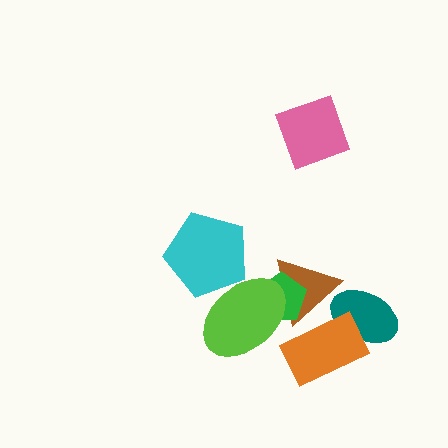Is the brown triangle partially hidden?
Yes, it is partially covered by another shape.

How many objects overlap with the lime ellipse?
3 objects overlap with the lime ellipse.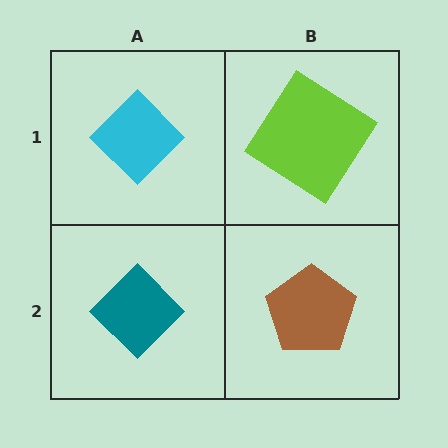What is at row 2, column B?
A brown pentagon.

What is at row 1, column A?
A cyan diamond.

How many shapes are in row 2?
2 shapes.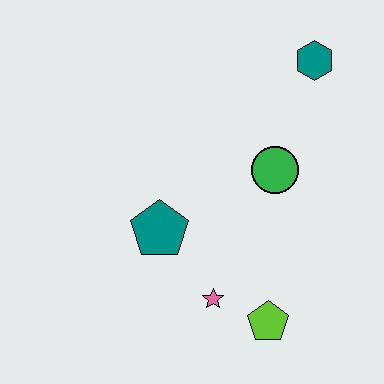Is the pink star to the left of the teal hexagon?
Yes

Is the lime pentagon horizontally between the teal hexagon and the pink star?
Yes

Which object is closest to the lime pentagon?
The pink star is closest to the lime pentagon.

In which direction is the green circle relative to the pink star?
The green circle is above the pink star.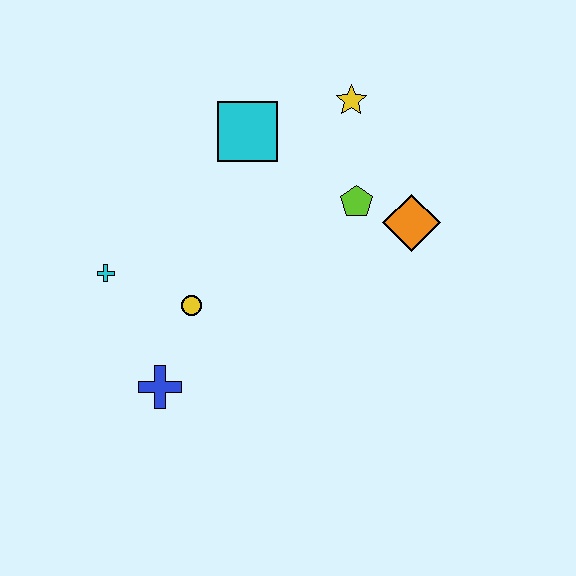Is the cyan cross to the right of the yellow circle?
No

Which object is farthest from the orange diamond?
The cyan cross is farthest from the orange diamond.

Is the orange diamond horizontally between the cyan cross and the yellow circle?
No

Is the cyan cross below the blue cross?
No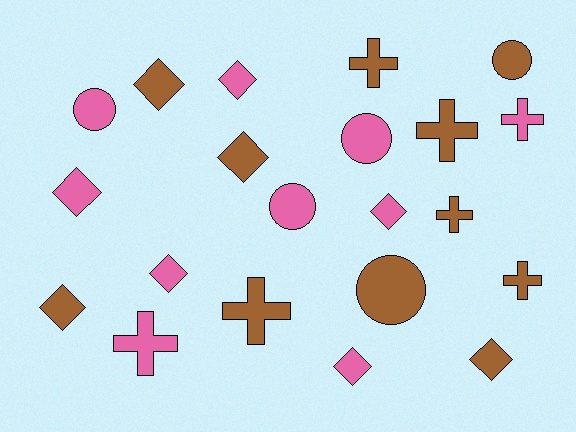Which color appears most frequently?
Brown, with 11 objects.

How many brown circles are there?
There are 2 brown circles.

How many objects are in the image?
There are 21 objects.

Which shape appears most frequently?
Diamond, with 9 objects.